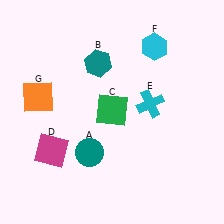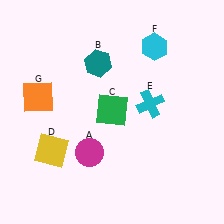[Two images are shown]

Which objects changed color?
A changed from teal to magenta. D changed from magenta to yellow.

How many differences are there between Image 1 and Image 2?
There are 2 differences between the two images.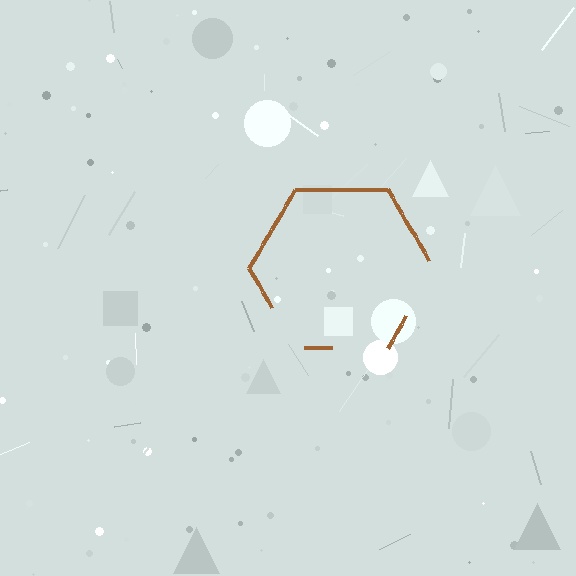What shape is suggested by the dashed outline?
The dashed outline suggests a hexagon.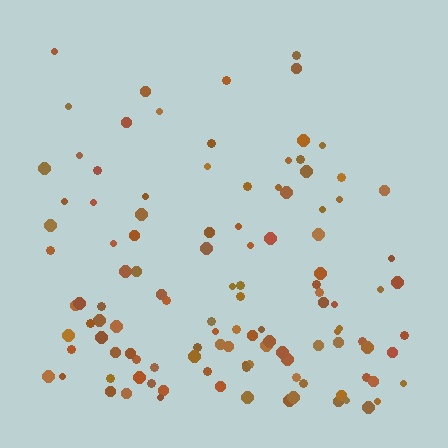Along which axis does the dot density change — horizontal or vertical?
Vertical.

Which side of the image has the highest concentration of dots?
The bottom.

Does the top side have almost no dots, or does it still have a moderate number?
Still a moderate number, just noticeably fewer than the bottom.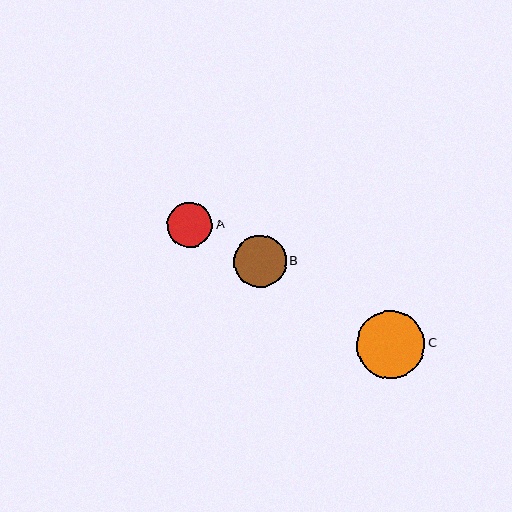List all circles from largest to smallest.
From largest to smallest: C, B, A.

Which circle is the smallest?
Circle A is the smallest with a size of approximately 45 pixels.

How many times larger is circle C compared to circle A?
Circle C is approximately 1.5 times the size of circle A.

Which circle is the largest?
Circle C is the largest with a size of approximately 68 pixels.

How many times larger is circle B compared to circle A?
Circle B is approximately 1.2 times the size of circle A.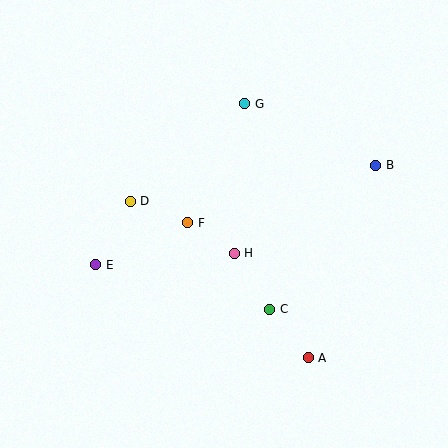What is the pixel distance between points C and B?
The distance between C and B is 179 pixels.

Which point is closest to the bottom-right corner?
Point A is closest to the bottom-right corner.